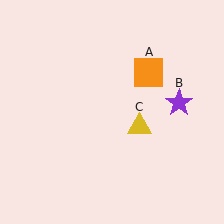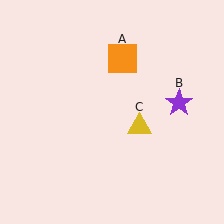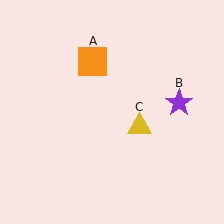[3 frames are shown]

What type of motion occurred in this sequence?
The orange square (object A) rotated counterclockwise around the center of the scene.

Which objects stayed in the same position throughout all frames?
Purple star (object B) and yellow triangle (object C) remained stationary.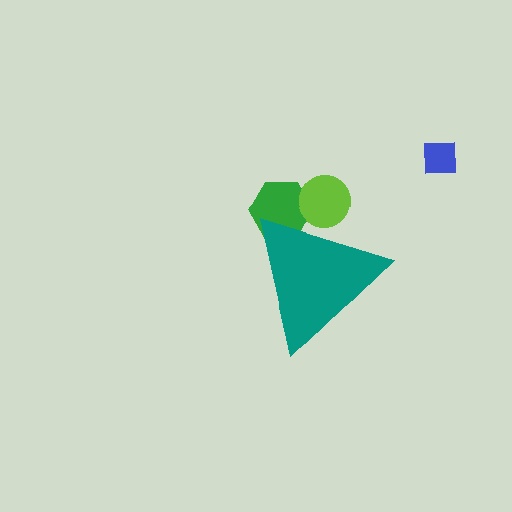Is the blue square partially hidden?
No, the blue square is fully visible.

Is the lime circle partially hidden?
Yes, the lime circle is partially hidden behind the teal triangle.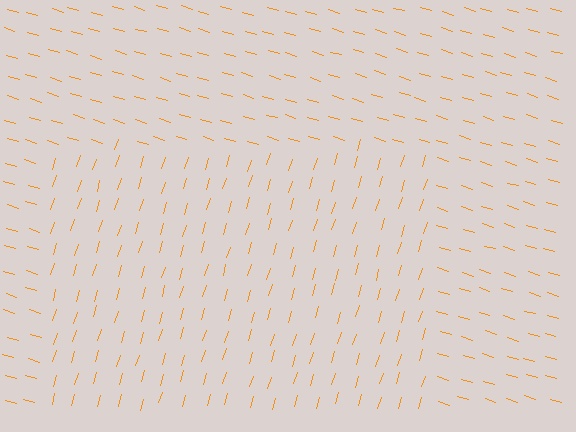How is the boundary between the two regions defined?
The boundary is defined purely by a change in line orientation (approximately 90 degrees difference). All lines are the same color and thickness.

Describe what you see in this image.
The image is filled with small orange line segments. A rectangle region in the image has lines oriented differently from the surrounding lines, creating a visible texture boundary.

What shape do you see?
I see a rectangle.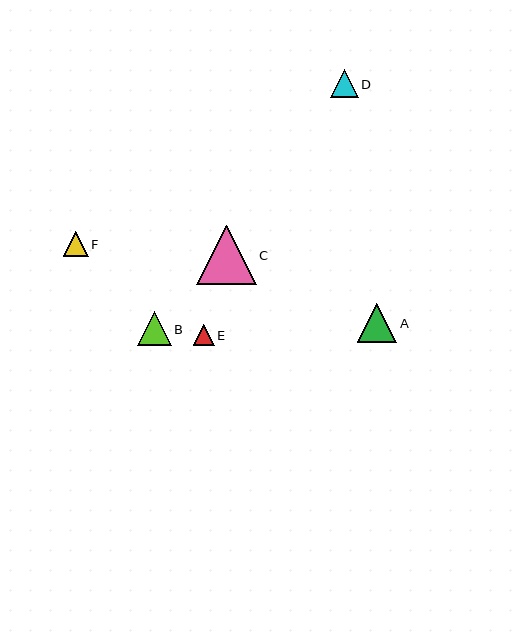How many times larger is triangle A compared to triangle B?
Triangle A is approximately 1.2 times the size of triangle B.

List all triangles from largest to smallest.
From largest to smallest: C, A, B, D, F, E.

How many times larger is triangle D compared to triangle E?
Triangle D is approximately 1.3 times the size of triangle E.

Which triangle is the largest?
Triangle C is the largest with a size of approximately 59 pixels.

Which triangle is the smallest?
Triangle E is the smallest with a size of approximately 21 pixels.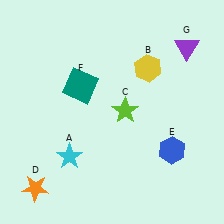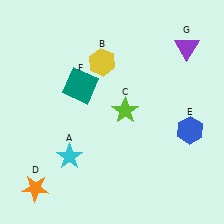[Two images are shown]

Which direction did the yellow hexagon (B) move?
The yellow hexagon (B) moved left.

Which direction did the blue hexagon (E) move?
The blue hexagon (E) moved up.